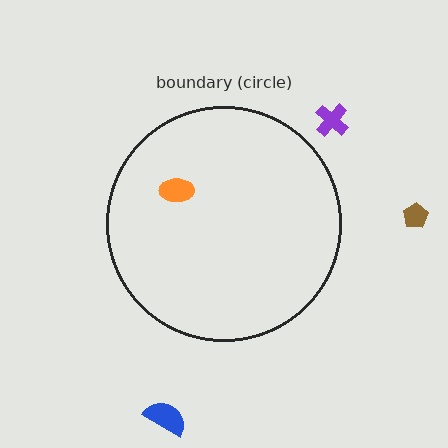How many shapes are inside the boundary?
1 inside, 3 outside.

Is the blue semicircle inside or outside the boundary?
Outside.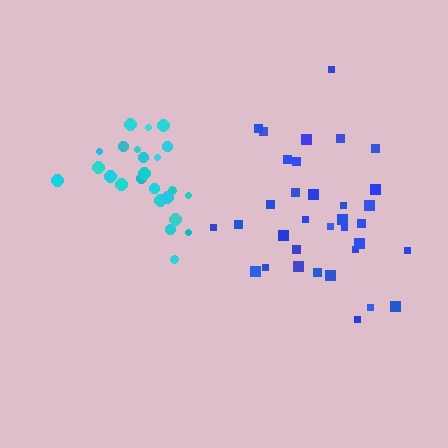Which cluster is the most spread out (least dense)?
Blue.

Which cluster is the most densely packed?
Cyan.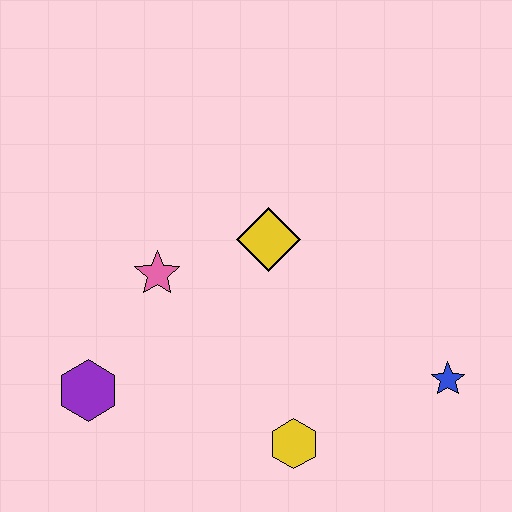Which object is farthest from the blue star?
The purple hexagon is farthest from the blue star.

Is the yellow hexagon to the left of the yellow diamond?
No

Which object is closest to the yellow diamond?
The pink star is closest to the yellow diamond.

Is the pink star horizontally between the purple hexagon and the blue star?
Yes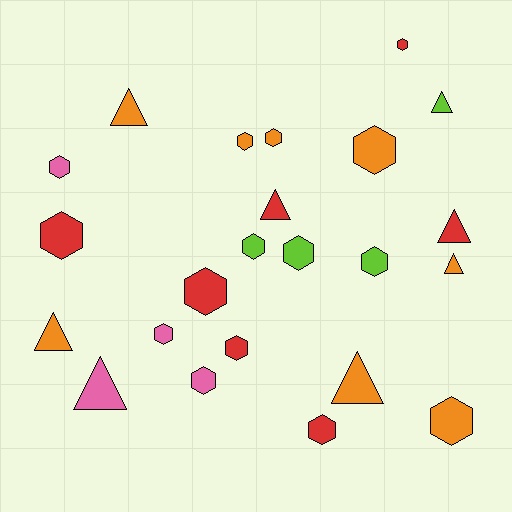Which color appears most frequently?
Orange, with 8 objects.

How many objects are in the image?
There are 23 objects.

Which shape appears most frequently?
Hexagon, with 15 objects.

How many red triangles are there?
There are 2 red triangles.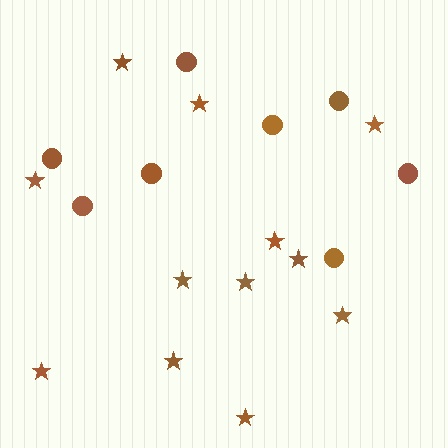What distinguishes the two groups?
There are 2 groups: one group of stars (12) and one group of circles (8).